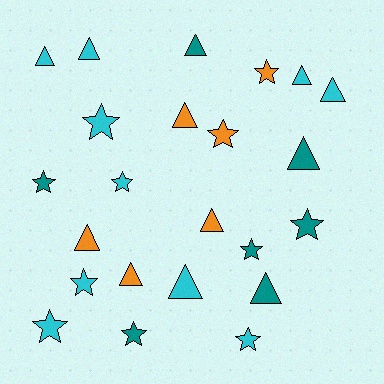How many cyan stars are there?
There are 5 cyan stars.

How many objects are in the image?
There are 23 objects.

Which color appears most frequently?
Cyan, with 10 objects.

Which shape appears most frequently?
Triangle, with 12 objects.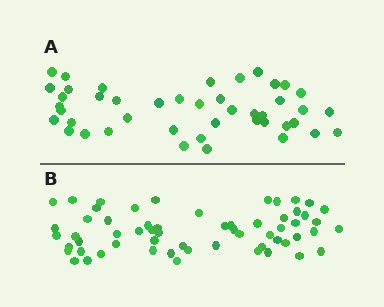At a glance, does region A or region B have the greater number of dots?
Region B (the bottom region) has more dots.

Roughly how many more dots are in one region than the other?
Region B has approximately 15 more dots than region A.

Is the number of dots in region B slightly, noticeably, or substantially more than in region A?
Region B has noticeably more, but not dramatically so. The ratio is roughly 1.4 to 1.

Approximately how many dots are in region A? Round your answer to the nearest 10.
About 40 dots. (The exact count is 44, which rounds to 40.)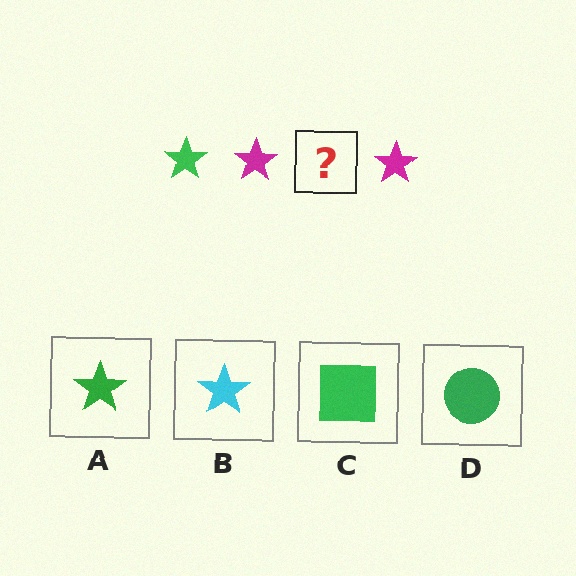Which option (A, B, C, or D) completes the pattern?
A.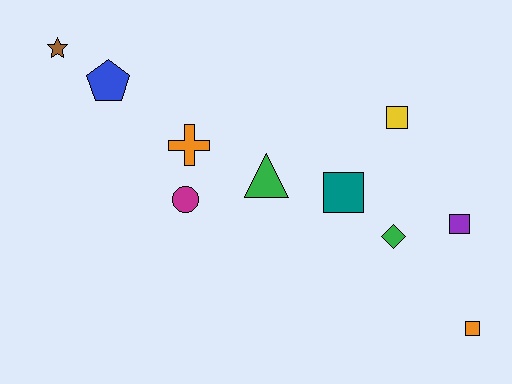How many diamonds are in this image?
There is 1 diamond.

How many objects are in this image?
There are 10 objects.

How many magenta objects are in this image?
There is 1 magenta object.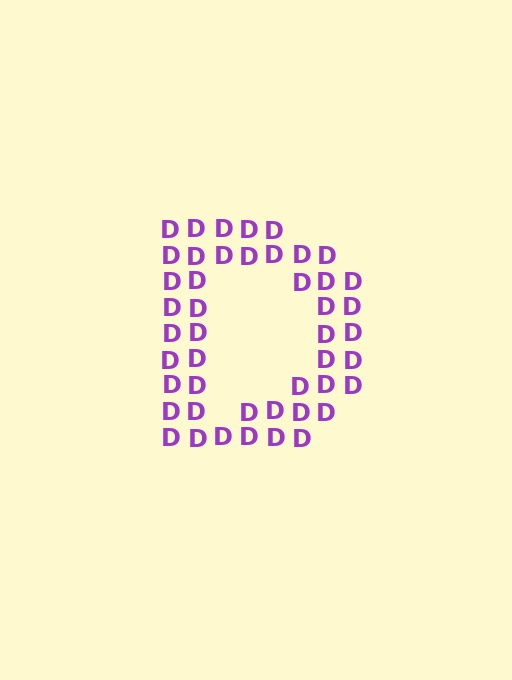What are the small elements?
The small elements are letter D's.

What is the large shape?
The large shape is the letter D.